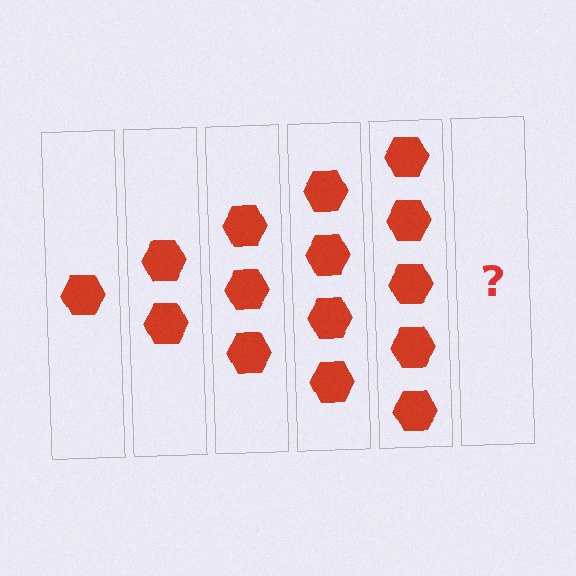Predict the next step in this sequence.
The next step is 6 hexagons.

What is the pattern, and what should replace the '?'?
The pattern is that each step adds one more hexagon. The '?' should be 6 hexagons.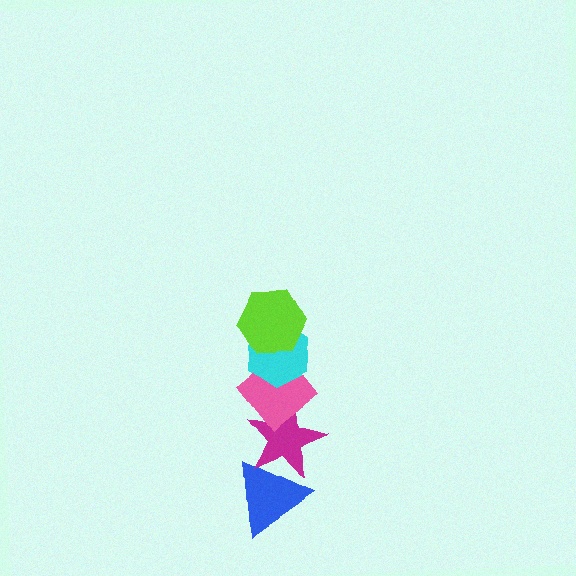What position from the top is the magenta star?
The magenta star is 4th from the top.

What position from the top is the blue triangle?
The blue triangle is 5th from the top.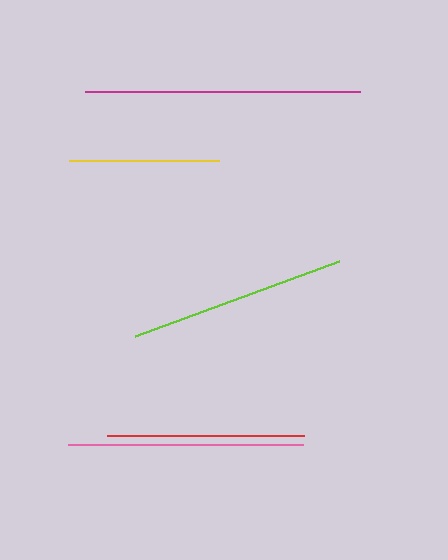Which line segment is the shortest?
The yellow line is the shortest at approximately 150 pixels.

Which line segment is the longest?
The magenta line is the longest at approximately 275 pixels.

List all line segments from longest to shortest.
From longest to shortest: magenta, pink, lime, red, yellow.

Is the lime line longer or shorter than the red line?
The lime line is longer than the red line.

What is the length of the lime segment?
The lime segment is approximately 217 pixels long.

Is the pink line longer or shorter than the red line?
The pink line is longer than the red line.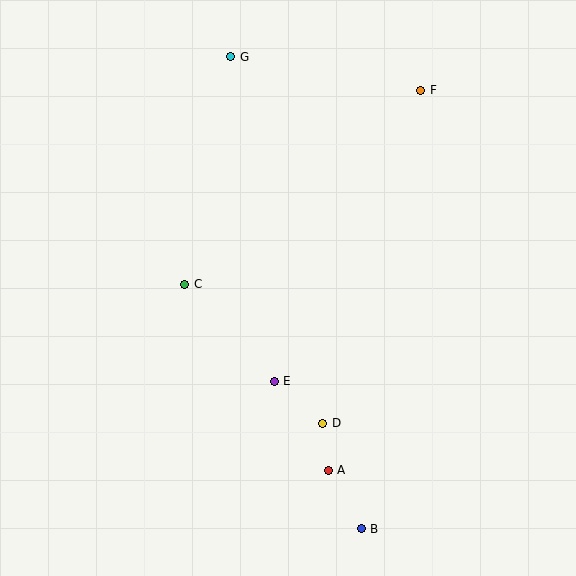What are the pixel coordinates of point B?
Point B is at (361, 529).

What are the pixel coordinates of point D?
Point D is at (323, 423).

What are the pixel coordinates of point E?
Point E is at (274, 381).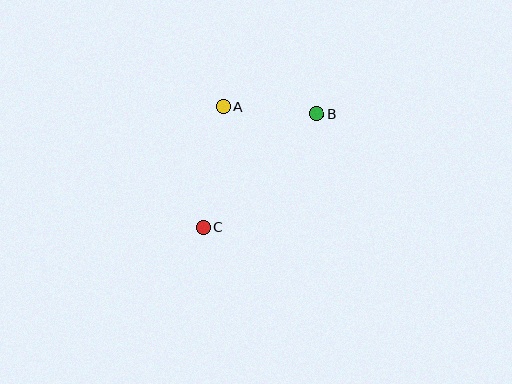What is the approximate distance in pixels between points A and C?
The distance between A and C is approximately 122 pixels.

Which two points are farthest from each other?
Points B and C are farthest from each other.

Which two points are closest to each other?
Points A and B are closest to each other.